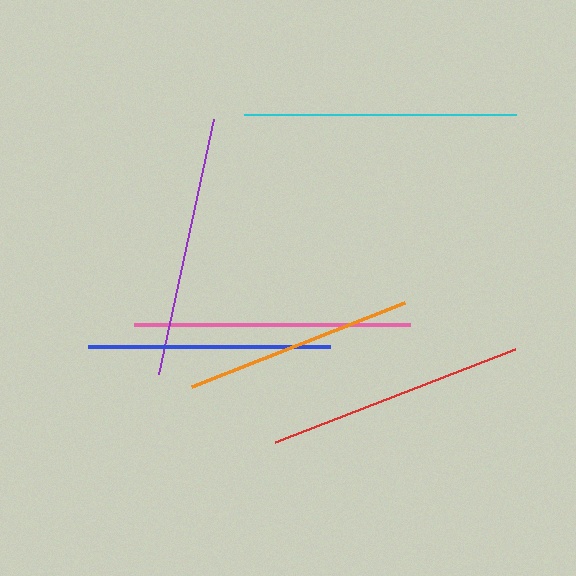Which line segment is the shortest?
The orange line is the shortest at approximately 228 pixels.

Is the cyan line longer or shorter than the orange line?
The cyan line is longer than the orange line.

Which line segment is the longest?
The pink line is the longest at approximately 275 pixels.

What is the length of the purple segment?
The purple segment is approximately 261 pixels long.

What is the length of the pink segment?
The pink segment is approximately 275 pixels long.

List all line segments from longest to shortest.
From longest to shortest: pink, cyan, purple, red, blue, orange.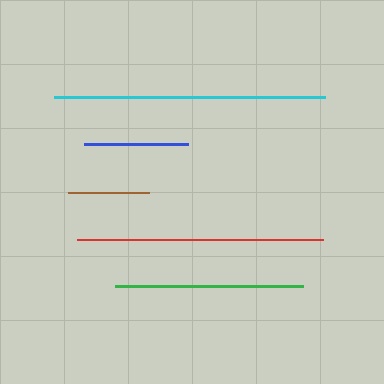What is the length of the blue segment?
The blue segment is approximately 104 pixels long.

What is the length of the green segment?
The green segment is approximately 188 pixels long.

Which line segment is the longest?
The cyan line is the longest at approximately 271 pixels.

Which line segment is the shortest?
The brown line is the shortest at approximately 81 pixels.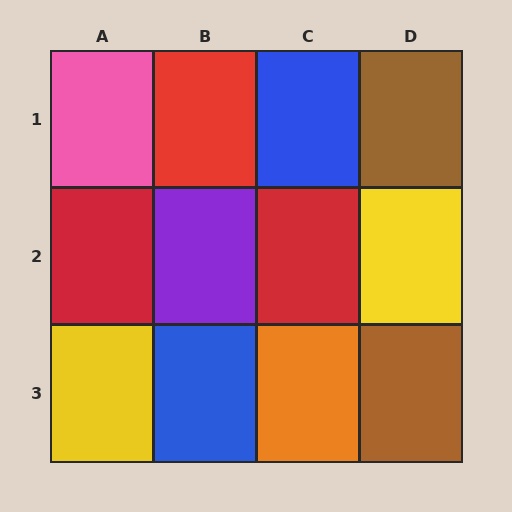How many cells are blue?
2 cells are blue.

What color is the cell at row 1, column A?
Pink.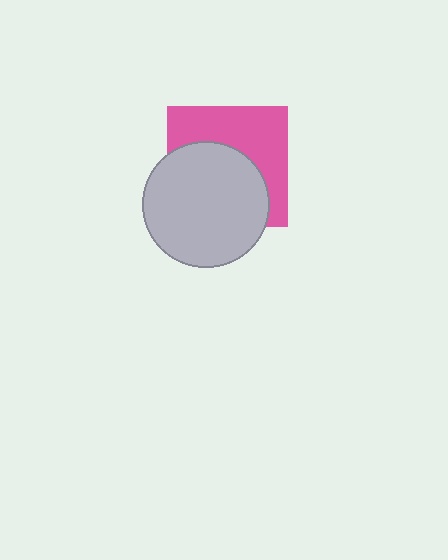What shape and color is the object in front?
The object in front is a light gray circle.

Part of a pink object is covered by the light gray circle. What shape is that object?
It is a square.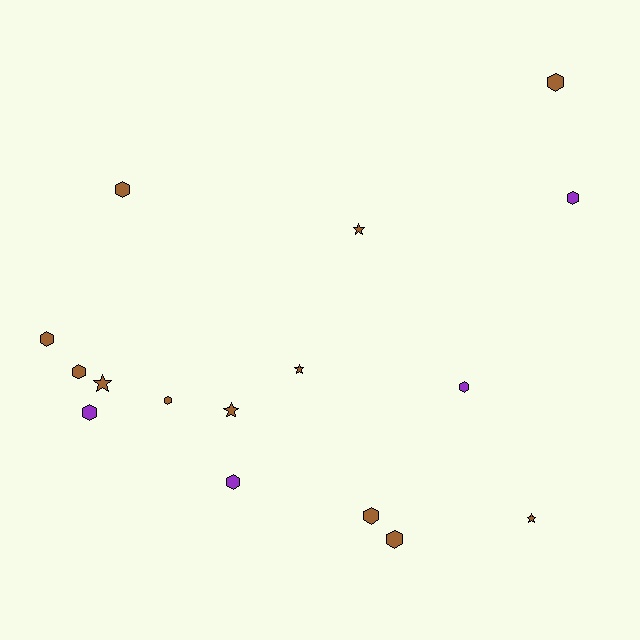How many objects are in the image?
There are 16 objects.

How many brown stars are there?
There are 5 brown stars.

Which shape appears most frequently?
Hexagon, with 11 objects.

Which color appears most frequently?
Brown, with 12 objects.